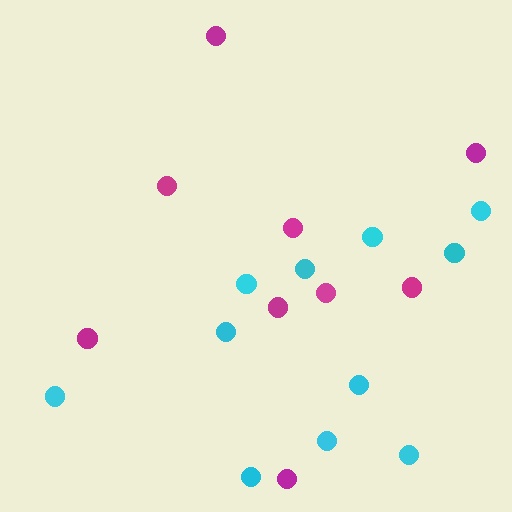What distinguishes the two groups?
There are 2 groups: one group of magenta circles (9) and one group of cyan circles (11).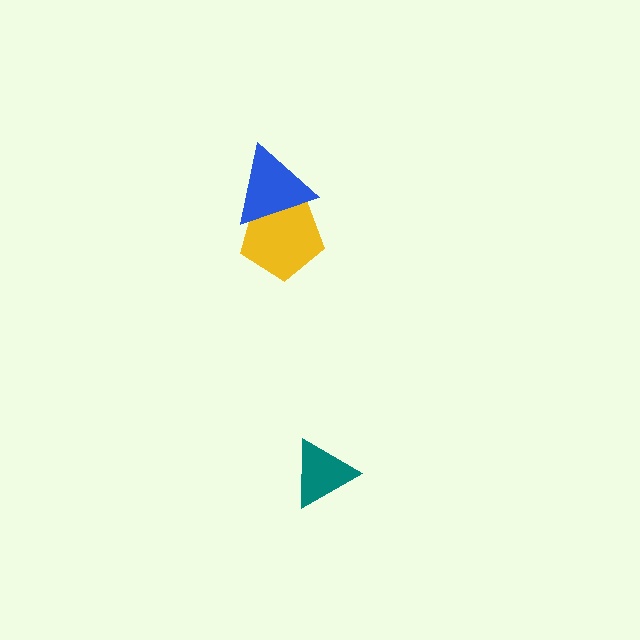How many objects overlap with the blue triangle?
1 object overlaps with the blue triangle.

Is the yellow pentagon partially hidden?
Yes, it is partially covered by another shape.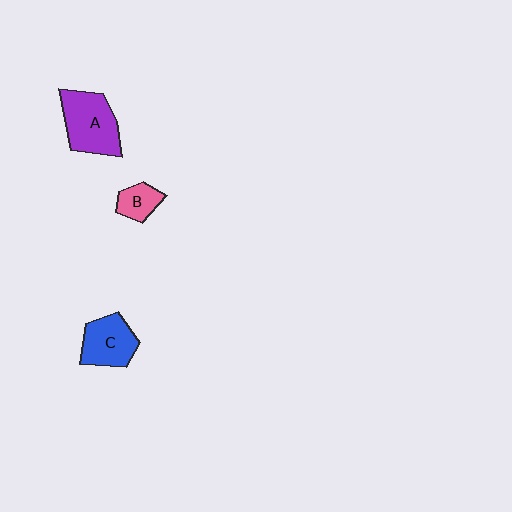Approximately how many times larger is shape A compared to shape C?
Approximately 1.3 times.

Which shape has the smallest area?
Shape B (pink).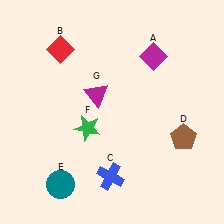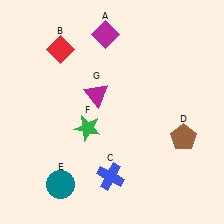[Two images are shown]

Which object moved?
The magenta diamond (A) moved left.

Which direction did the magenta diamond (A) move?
The magenta diamond (A) moved left.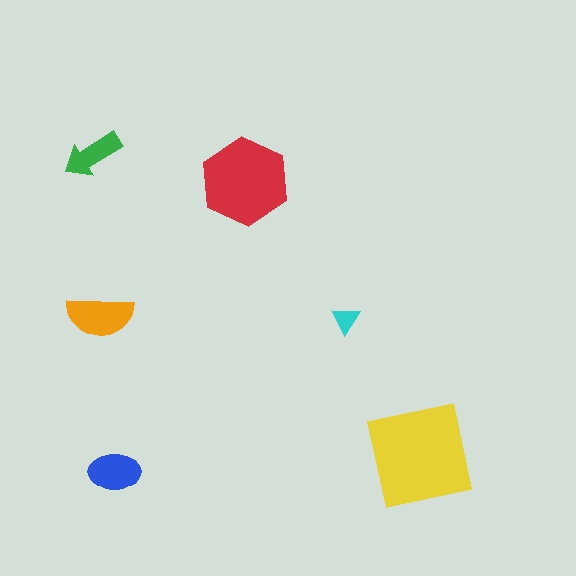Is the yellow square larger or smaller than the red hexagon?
Larger.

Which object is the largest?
The yellow square.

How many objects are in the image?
There are 6 objects in the image.